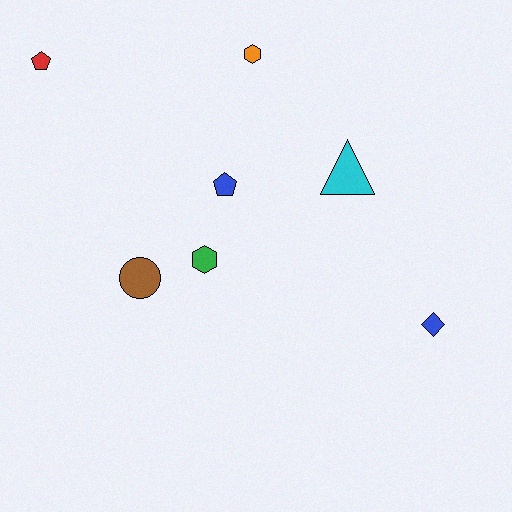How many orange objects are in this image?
There is 1 orange object.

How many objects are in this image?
There are 7 objects.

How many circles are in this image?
There is 1 circle.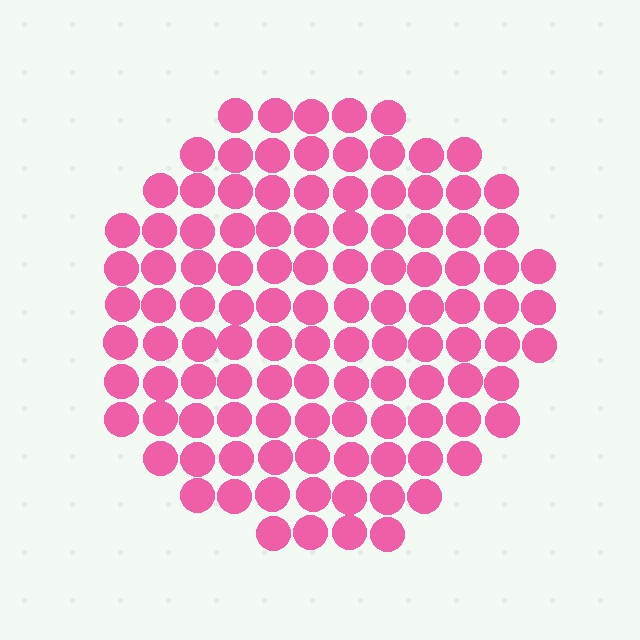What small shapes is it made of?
It is made of small circles.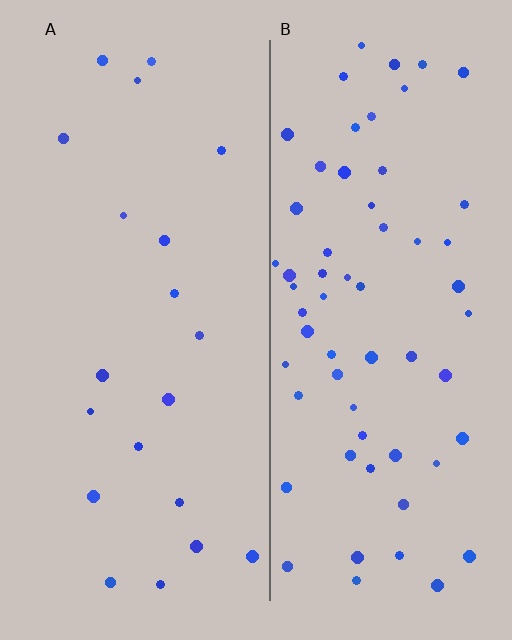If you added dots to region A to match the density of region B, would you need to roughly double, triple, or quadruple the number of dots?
Approximately triple.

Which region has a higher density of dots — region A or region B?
B (the right).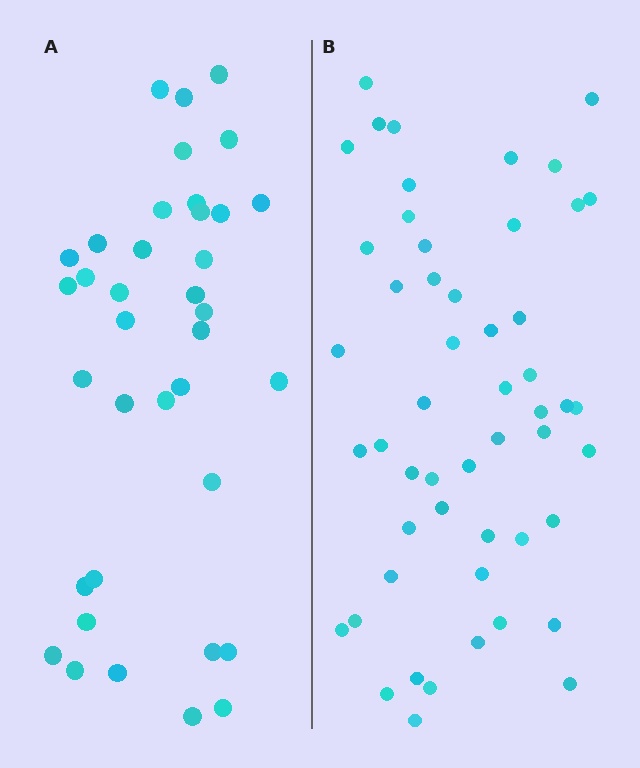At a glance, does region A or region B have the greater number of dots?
Region B (the right region) has more dots.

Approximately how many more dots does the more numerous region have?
Region B has approximately 15 more dots than region A.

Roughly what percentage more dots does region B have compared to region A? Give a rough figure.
About 40% more.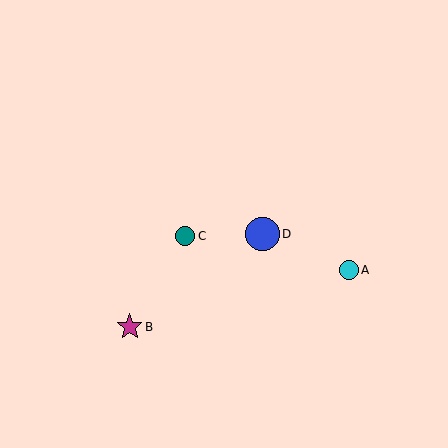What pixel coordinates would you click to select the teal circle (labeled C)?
Click at (185, 236) to select the teal circle C.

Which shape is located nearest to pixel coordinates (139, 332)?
The magenta star (labeled B) at (130, 327) is nearest to that location.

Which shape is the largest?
The blue circle (labeled D) is the largest.